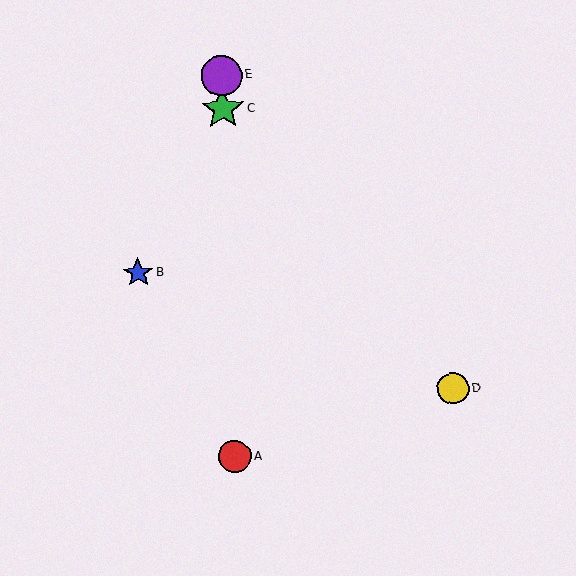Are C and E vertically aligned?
Yes, both are at x≈223.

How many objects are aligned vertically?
3 objects (A, C, E) are aligned vertically.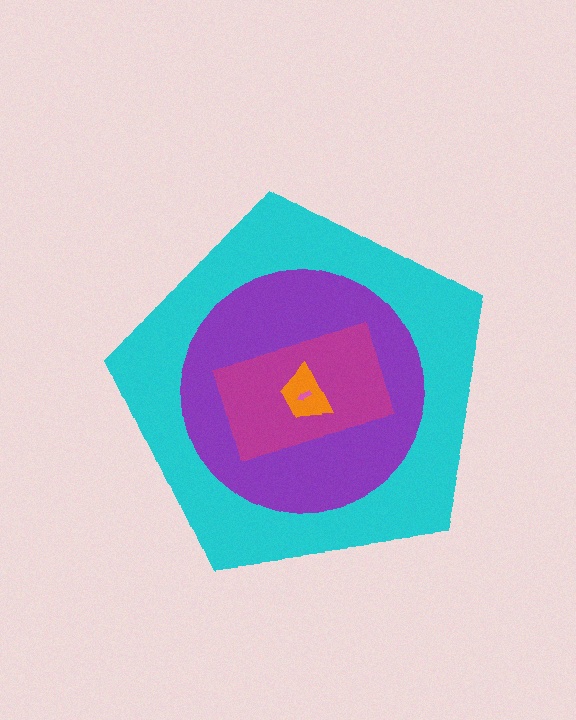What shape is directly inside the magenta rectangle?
The orange trapezoid.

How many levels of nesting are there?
5.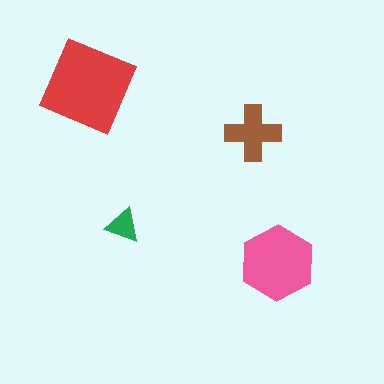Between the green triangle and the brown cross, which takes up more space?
The brown cross.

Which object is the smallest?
The green triangle.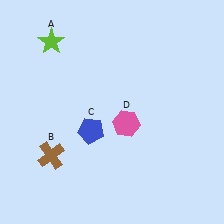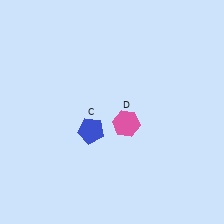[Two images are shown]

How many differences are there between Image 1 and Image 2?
There are 2 differences between the two images.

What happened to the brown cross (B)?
The brown cross (B) was removed in Image 2. It was in the bottom-left area of Image 1.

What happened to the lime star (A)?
The lime star (A) was removed in Image 2. It was in the top-left area of Image 1.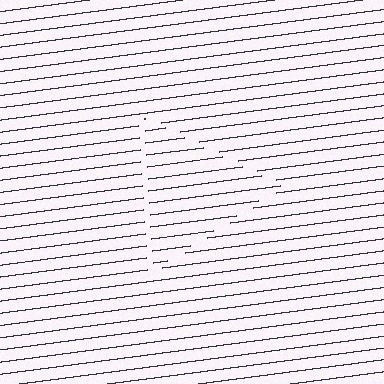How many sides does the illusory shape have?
3 sides — the line-ends trace a triangle.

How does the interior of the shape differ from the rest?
The interior of the shape contains the same grating, shifted by half a period — the contour is defined by the phase discontinuity where line-ends from the inner and outer gratings abut.